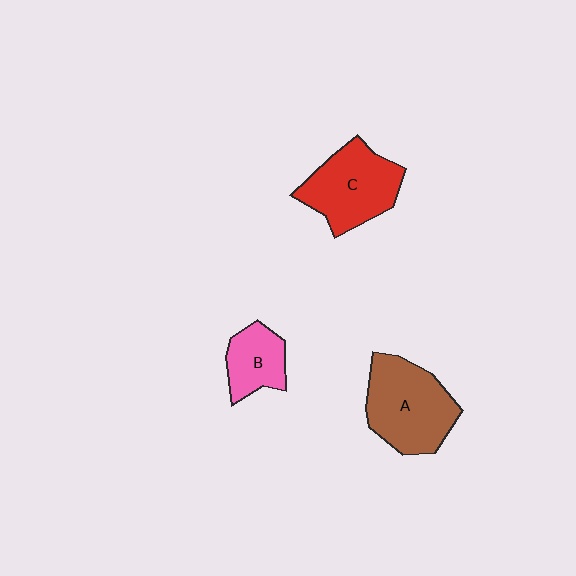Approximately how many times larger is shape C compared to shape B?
Approximately 1.7 times.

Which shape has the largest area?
Shape A (brown).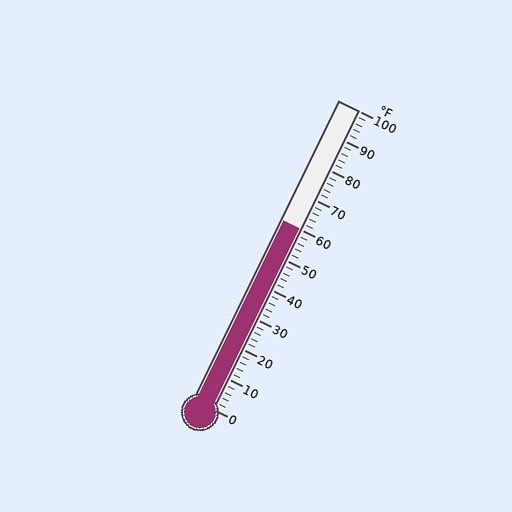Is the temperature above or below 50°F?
The temperature is above 50°F.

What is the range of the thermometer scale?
The thermometer scale ranges from 0°F to 100°F.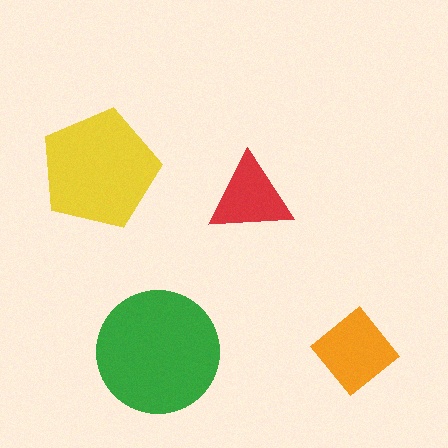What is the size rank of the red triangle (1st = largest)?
4th.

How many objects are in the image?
There are 4 objects in the image.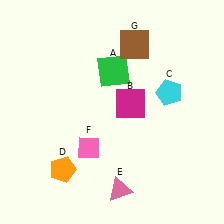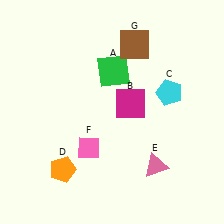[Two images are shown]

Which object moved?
The pink triangle (E) moved right.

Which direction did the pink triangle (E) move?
The pink triangle (E) moved right.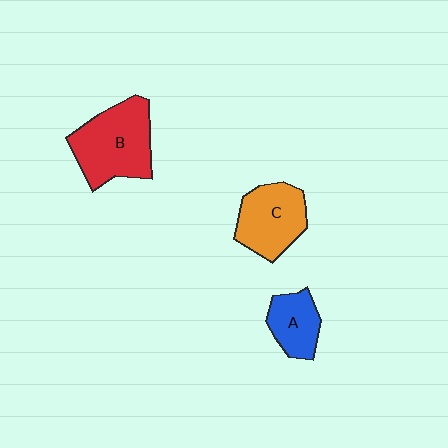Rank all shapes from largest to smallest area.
From largest to smallest: B (red), C (orange), A (blue).